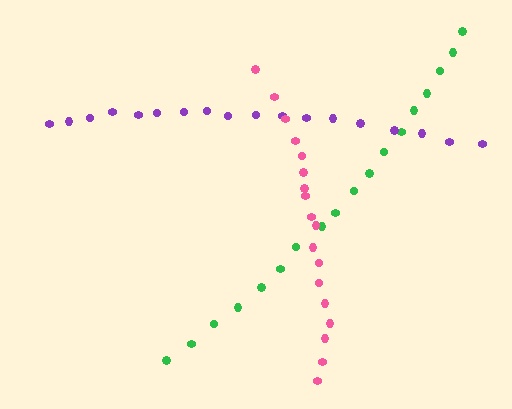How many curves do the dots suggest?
There are 3 distinct paths.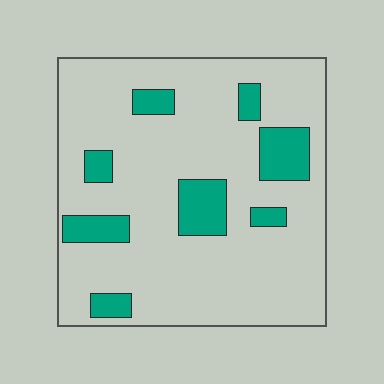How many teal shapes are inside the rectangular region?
8.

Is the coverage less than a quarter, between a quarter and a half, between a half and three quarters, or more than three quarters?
Less than a quarter.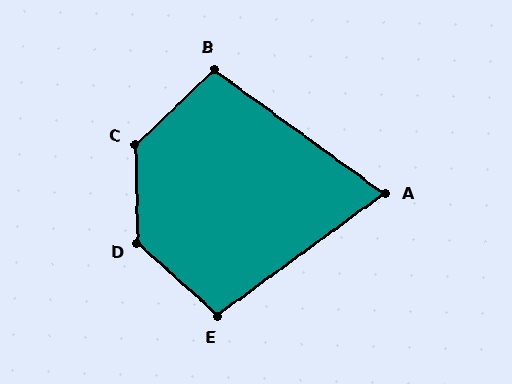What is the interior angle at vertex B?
Approximately 100 degrees (obtuse).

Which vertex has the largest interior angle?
D, at approximately 133 degrees.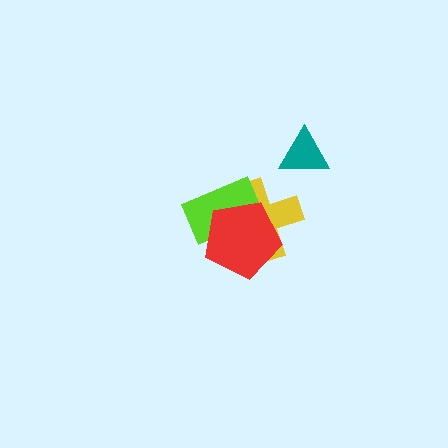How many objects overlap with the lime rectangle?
2 objects overlap with the lime rectangle.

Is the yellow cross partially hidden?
Yes, it is partially covered by another shape.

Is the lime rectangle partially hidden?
Yes, it is partially covered by another shape.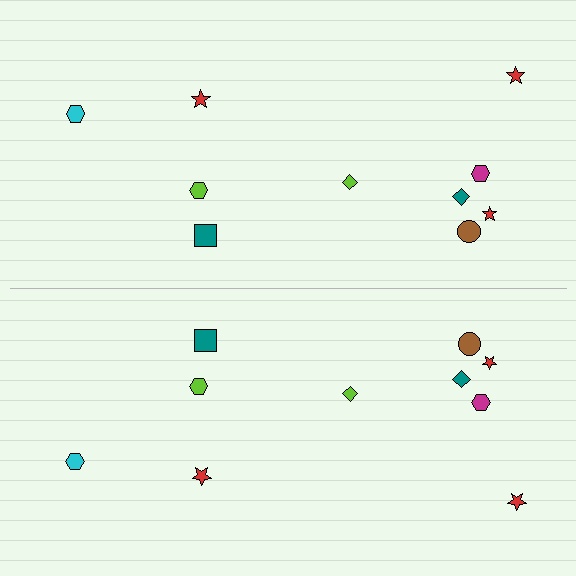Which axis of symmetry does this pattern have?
The pattern has a horizontal axis of symmetry running through the center of the image.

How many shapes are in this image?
There are 20 shapes in this image.